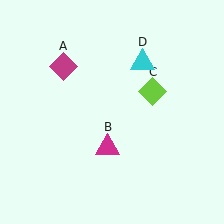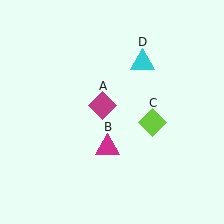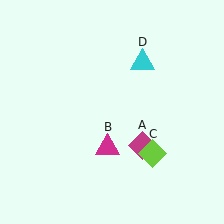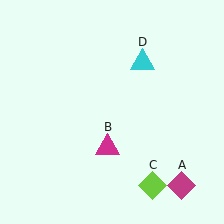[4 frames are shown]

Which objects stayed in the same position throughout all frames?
Magenta triangle (object B) and cyan triangle (object D) remained stationary.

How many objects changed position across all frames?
2 objects changed position: magenta diamond (object A), lime diamond (object C).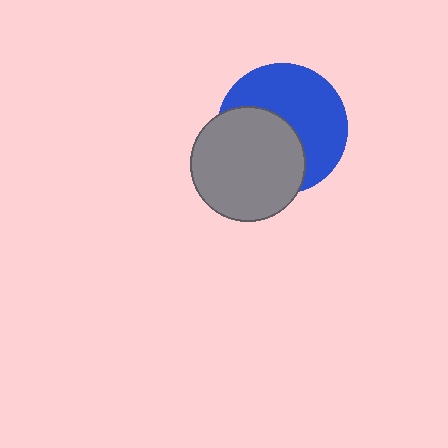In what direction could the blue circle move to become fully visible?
The blue circle could move toward the upper-right. That would shift it out from behind the gray circle entirely.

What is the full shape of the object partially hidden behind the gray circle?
The partially hidden object is a blue circle.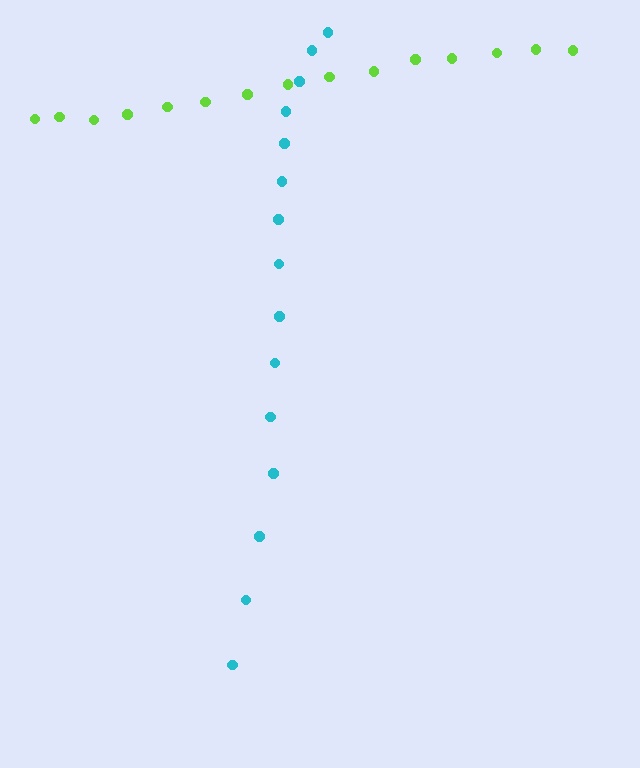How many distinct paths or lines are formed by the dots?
There are 2 distinct paths.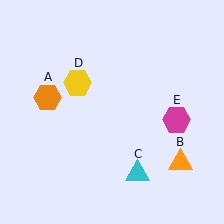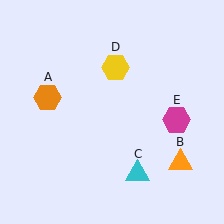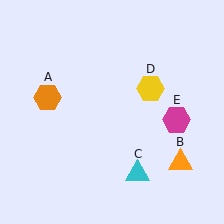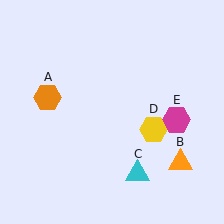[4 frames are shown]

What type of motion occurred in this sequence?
The yellow hexagon (object D) rotated clockwise around the center of the scene.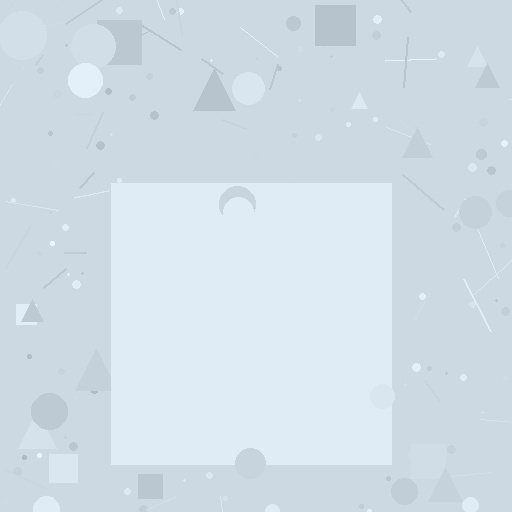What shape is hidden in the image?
A square is hidden in the image.